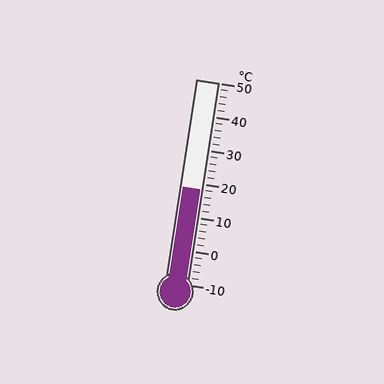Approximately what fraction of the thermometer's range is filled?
The thermometer is filled to approximately 45% of its range.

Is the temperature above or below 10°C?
The temperature is above 10°C.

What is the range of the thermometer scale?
The thermometer scale ranges from -10°C to 50°C.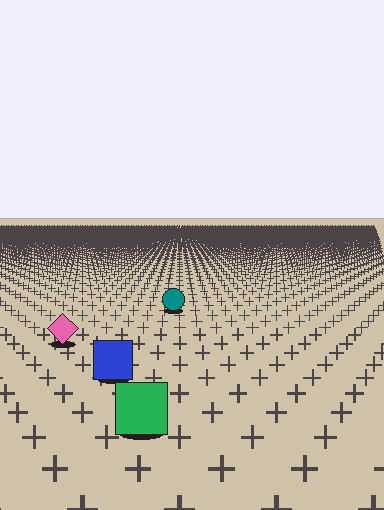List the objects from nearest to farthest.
From nearest to farthest: the green square, the blue square, the pink diamond, the teal circle.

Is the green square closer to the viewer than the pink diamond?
Yes. The green square is closer — you can tell from the texture gradient: the ground texture is coarser near it.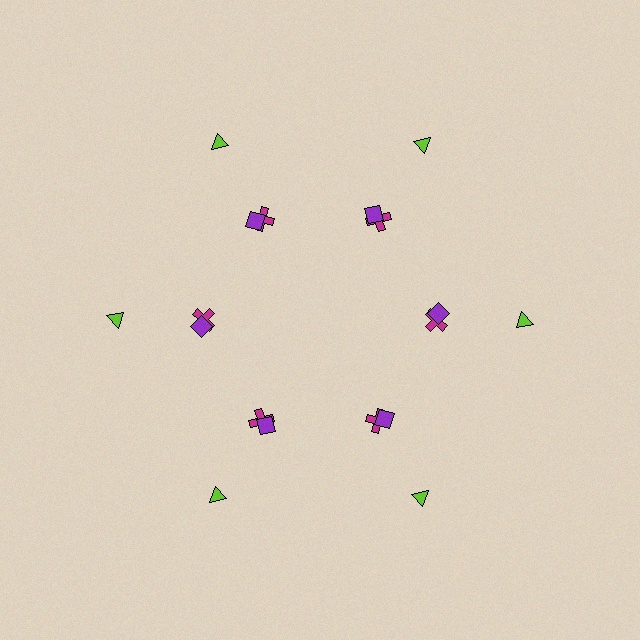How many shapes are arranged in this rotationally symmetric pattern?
There are 18 shapes, arranged in 6 groups of 3.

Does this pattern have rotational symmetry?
Yes, this pattern has 6-fold rotational symmetry. It looks the same after rotating 60 degrees around the center.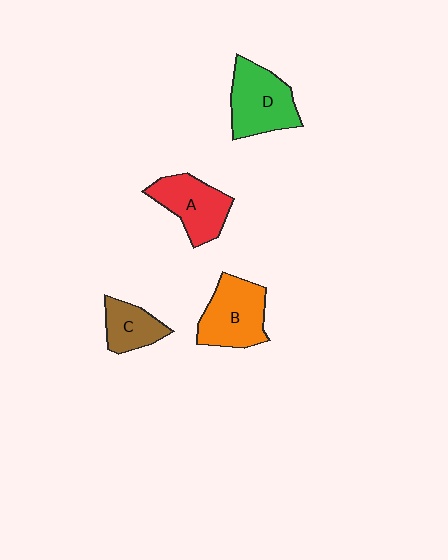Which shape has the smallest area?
Shape C (brown).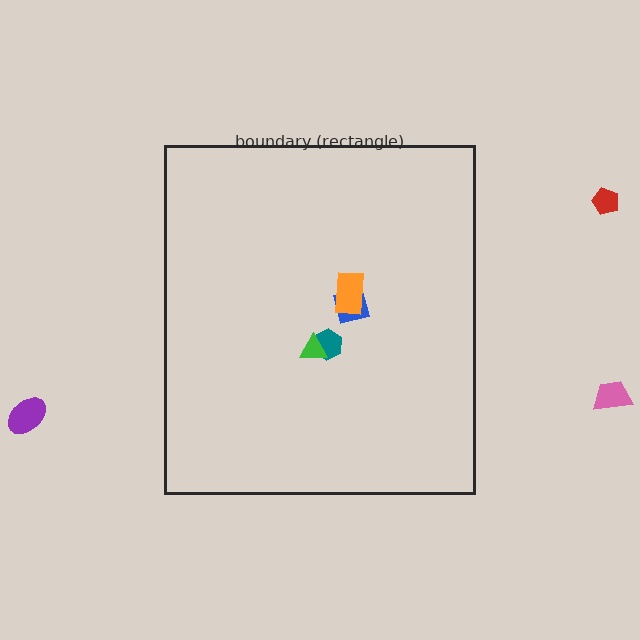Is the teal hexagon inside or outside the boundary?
Inside.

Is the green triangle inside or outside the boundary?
Inside.